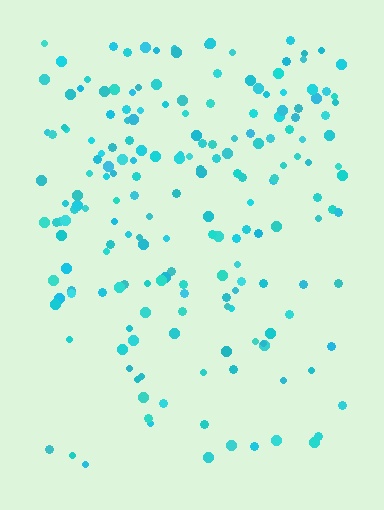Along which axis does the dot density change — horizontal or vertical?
Vertical.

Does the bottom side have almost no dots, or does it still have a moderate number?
Still a moderate number, just noticeably fewer than the top.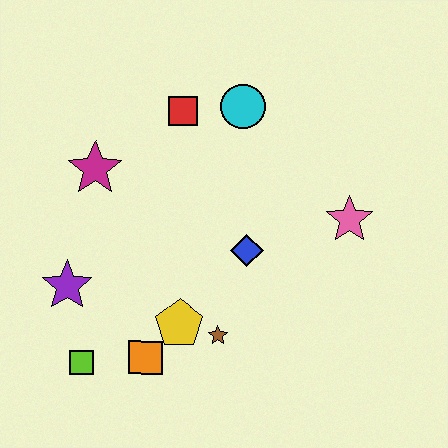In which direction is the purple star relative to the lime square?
The purple star is above the lime square.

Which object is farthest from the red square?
The lime square is farthest from the red square.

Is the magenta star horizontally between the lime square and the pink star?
Yes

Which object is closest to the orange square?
The yellow pentagon is closest to the orange square.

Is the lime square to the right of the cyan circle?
No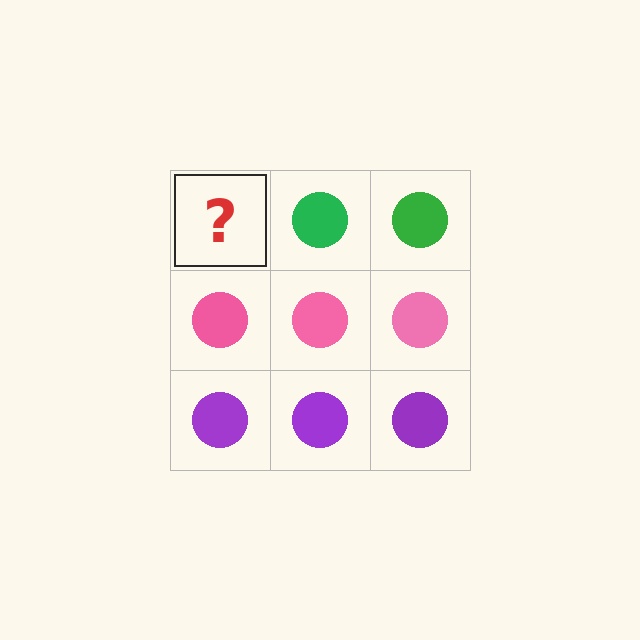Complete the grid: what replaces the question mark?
The question mark should be replaced with a green circle.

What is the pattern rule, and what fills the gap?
The rule is that each row has a consistent color. The gap should be filled with a green circle.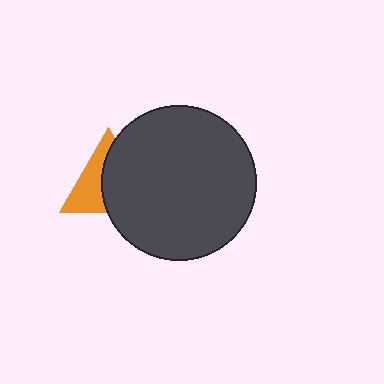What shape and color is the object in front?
The object in front is a dark gray circle.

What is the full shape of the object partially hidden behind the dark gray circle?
The partially hidden object is an orange triangle.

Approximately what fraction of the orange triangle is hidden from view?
Roughly 56% of the orange triangle is hidden behind the dark gray circle.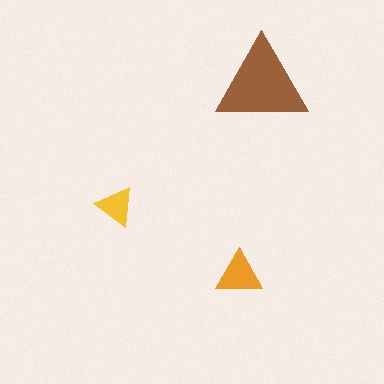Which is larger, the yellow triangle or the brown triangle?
The brown one.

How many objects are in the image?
There are 3 objects in the image.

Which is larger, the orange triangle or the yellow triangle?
The orange one.